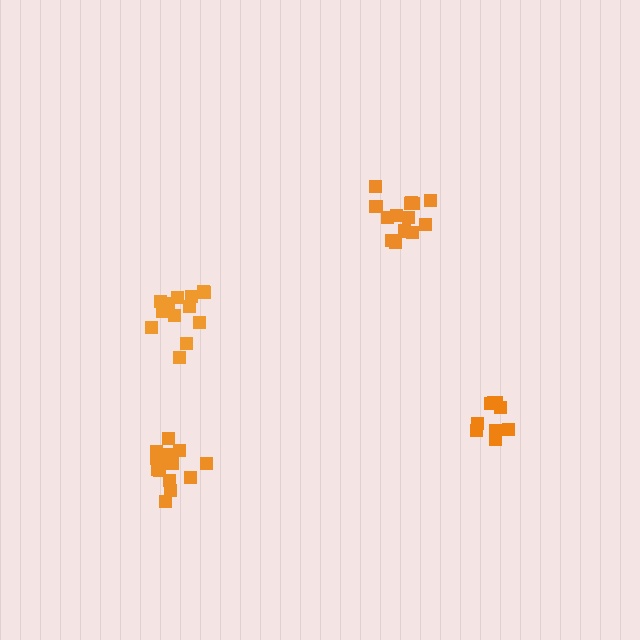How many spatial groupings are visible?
There are 4 spatial groupings.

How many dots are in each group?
Group 1: 13 dots, Group 2: 9 dots, Group 3: 14 dots, Group 4: 14 dots (50 total).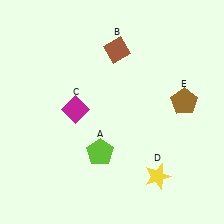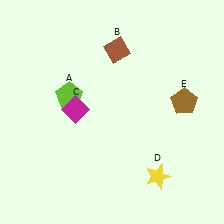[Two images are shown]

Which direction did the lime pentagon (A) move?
The lime pentagon (A) moved up.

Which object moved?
The lime pentagon (A) moved up.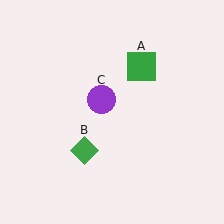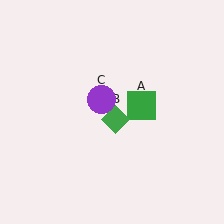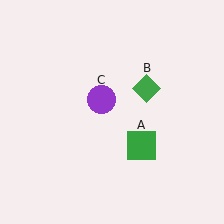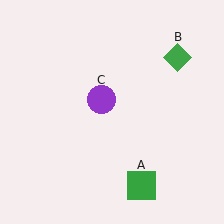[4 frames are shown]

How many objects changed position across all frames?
2 objects changed position: green square (object A), green diamond (object B).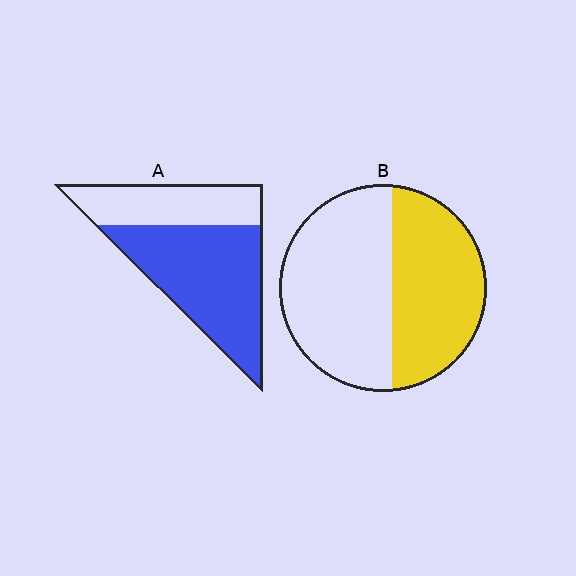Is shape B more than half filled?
No.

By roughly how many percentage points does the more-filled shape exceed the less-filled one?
By roughly 20 percentage points (A over B).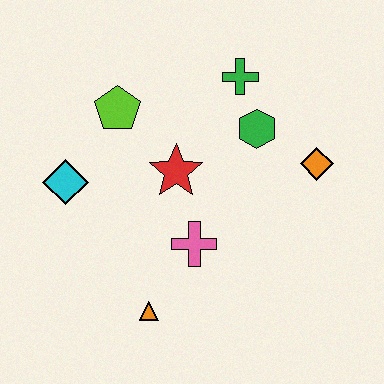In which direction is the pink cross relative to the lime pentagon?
The pink cross is below the lime pentagon.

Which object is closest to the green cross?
The green hexagon is closest to the green cross.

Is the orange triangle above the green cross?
No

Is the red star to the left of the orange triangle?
No